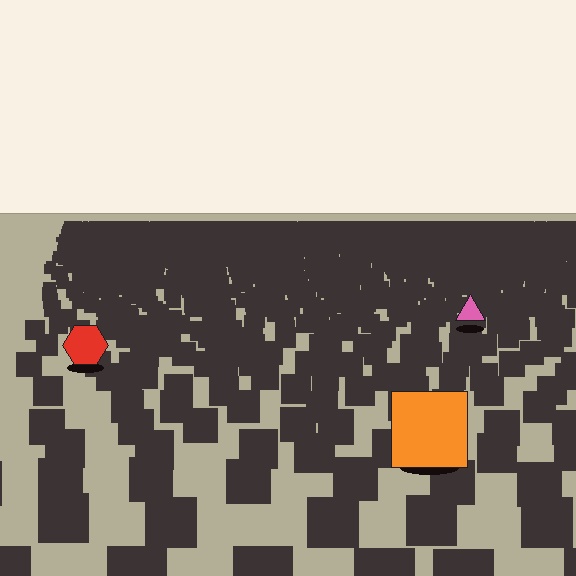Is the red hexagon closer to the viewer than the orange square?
No. The orange square is closer — you can tell from the texture gradient: the ground texture is coarser near it.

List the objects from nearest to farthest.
From nearest to farthest: the orange square, the red hexagon, the pink triangle.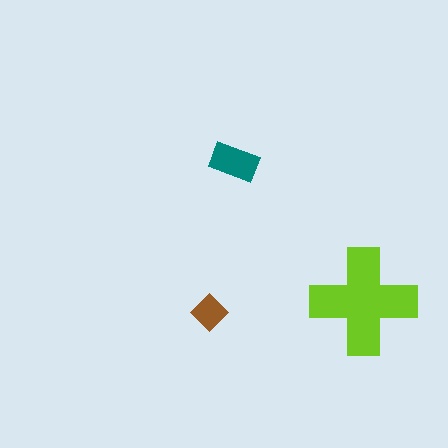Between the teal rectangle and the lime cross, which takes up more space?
The lime cross.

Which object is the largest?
The lime cross.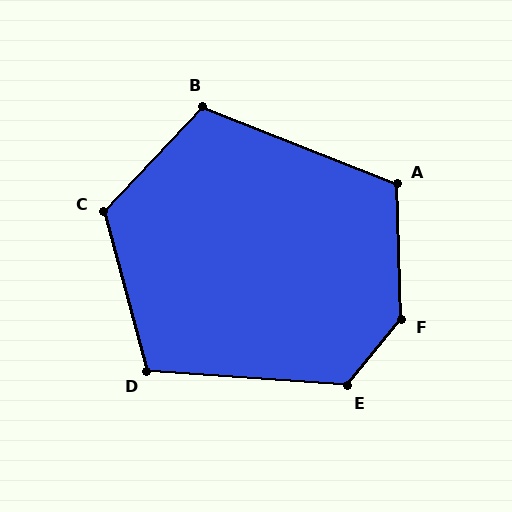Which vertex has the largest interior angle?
F, at approximately 139 degrees.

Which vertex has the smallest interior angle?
D, at approximately 109 degrees.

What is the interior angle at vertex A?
Approximately 113 degrees (obtuse).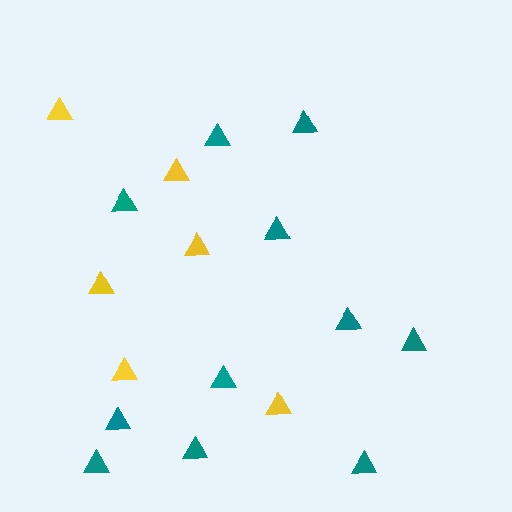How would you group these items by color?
There are 2 groups: one group of teal triangles (11) and one group of yellow triangles (6).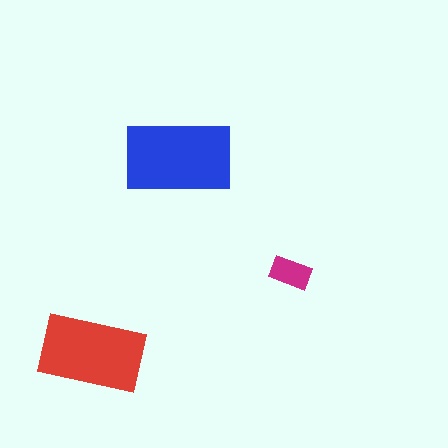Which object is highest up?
The blue rectangle is topmost.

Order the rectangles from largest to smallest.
the blue one, the red one, the magenta one.